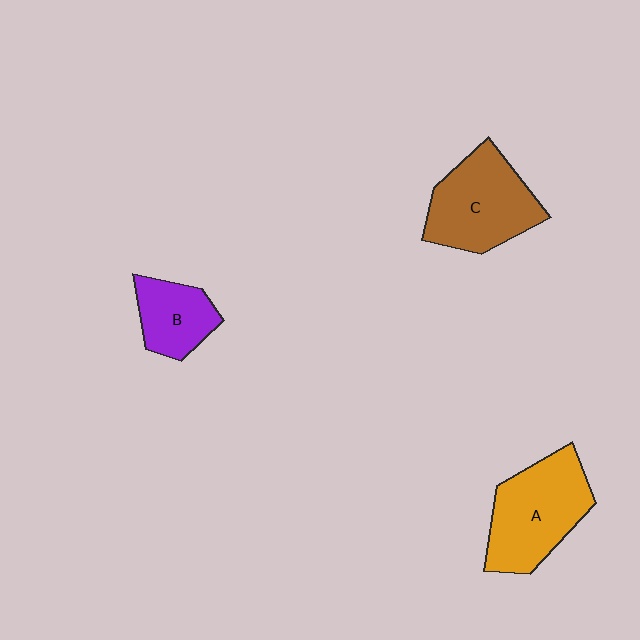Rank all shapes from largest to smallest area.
From largest to smallest: A (orange), C (brown), B (purple).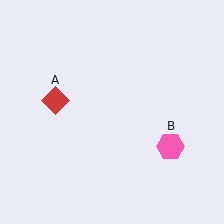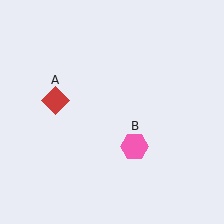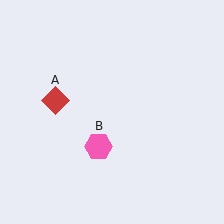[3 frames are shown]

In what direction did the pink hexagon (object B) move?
The pink hexagon (object B) moved left.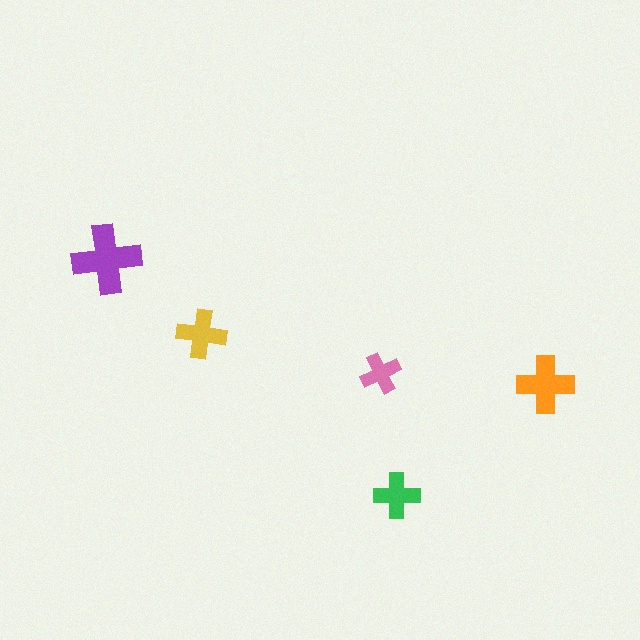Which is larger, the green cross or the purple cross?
The purple one.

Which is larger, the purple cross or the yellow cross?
The purple one.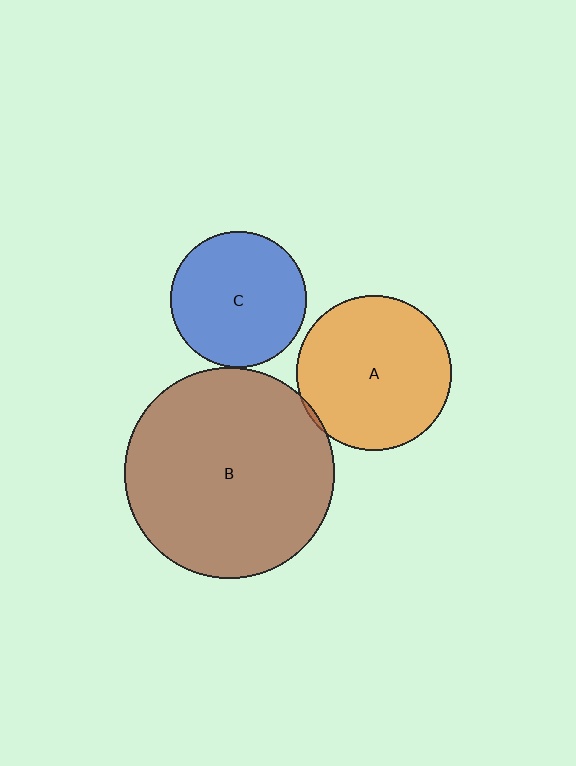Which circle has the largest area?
Circle B (brown).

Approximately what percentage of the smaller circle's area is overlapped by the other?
Approximately 5%.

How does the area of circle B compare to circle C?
Approximately 2.4 times.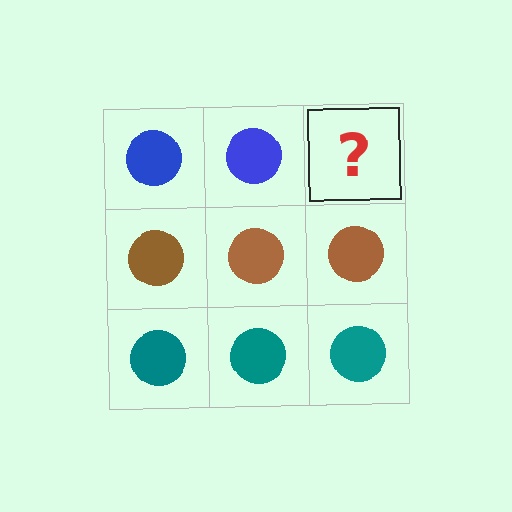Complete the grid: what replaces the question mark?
The question mark should be replaced with a blue circle.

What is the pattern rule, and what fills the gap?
The rule is that each row has a consistent color. The gap should be filled with a blue circle.